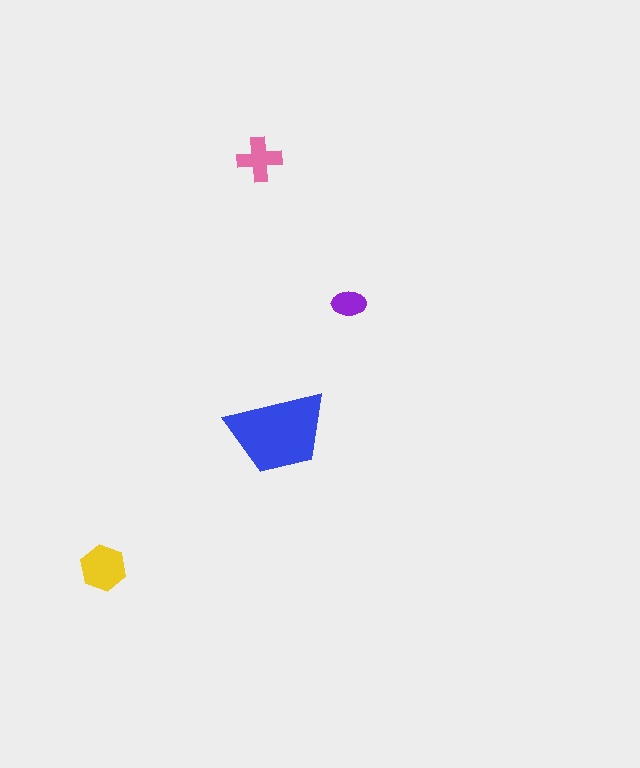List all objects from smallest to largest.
The purple ellipse, the pink cross, the yellow hexagon, the blue trapezoid.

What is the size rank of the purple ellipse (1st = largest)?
4th.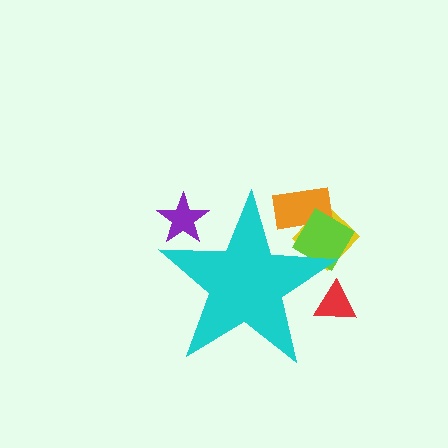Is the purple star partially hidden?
Yes, the purple star is partially hidden behind the cyan star.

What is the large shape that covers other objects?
A cyan star.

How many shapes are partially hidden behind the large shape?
5 shapes are partially hidden.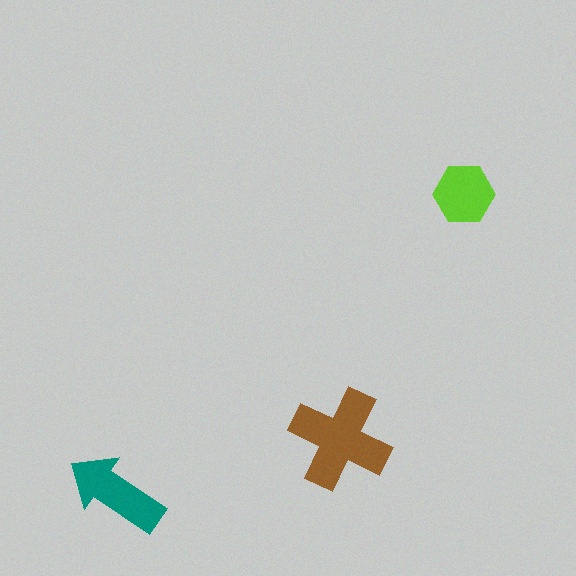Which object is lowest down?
The teal arrow is bottommost.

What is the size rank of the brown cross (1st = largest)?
1st.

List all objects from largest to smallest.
The brown cross, the teal arrow, the lime hexagon.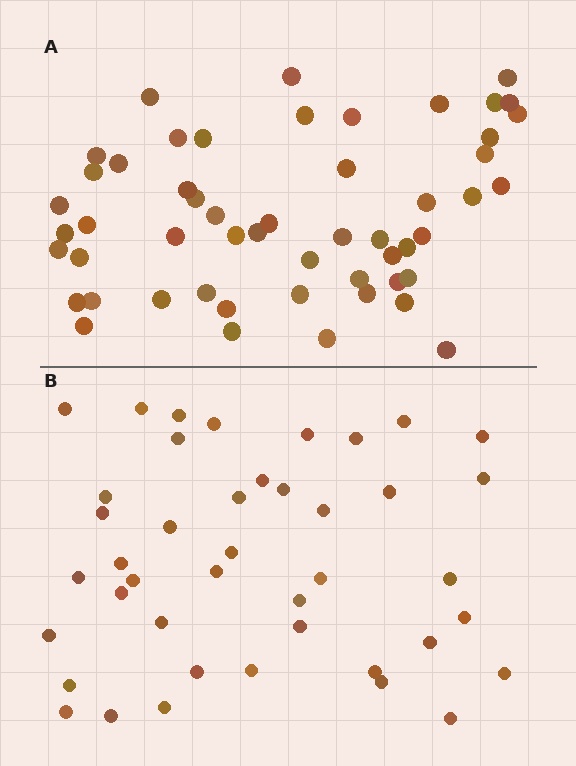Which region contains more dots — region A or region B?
Region A (the top region) has more dots.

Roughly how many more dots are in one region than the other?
Region A has roughly 12 or so more dots than region B.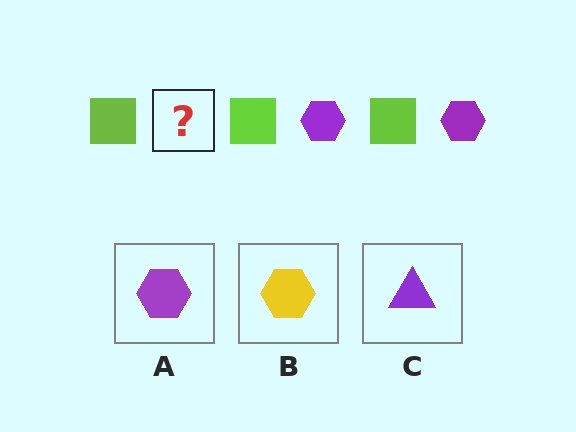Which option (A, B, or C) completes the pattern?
A.